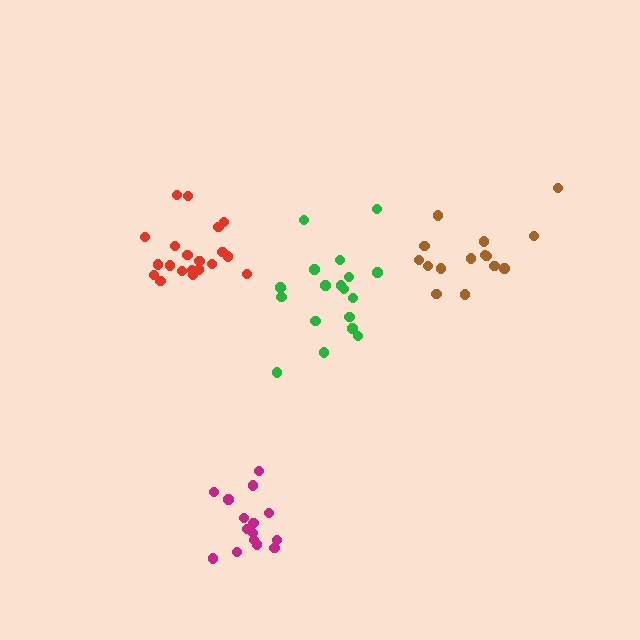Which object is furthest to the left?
The red cluster is leftmost.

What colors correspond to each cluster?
The clusters are colored: magenta, red, brown, green.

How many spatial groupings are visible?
There are 4 spatial groupings.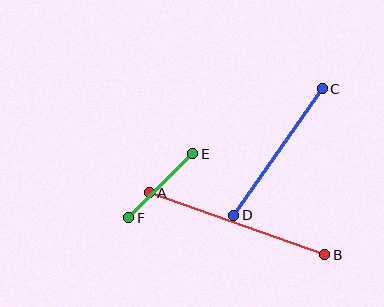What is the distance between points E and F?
The distance is approximately 91 pixels.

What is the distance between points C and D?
The distance is approximately 154 pixels.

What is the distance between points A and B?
The distance is approximately 187 pixels.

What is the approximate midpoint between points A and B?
The midpoint is at approximately (237, 224) pixels.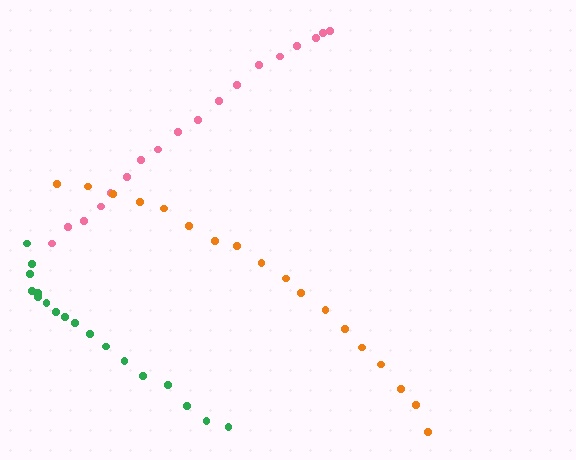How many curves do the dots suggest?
There are 3 distinct paths.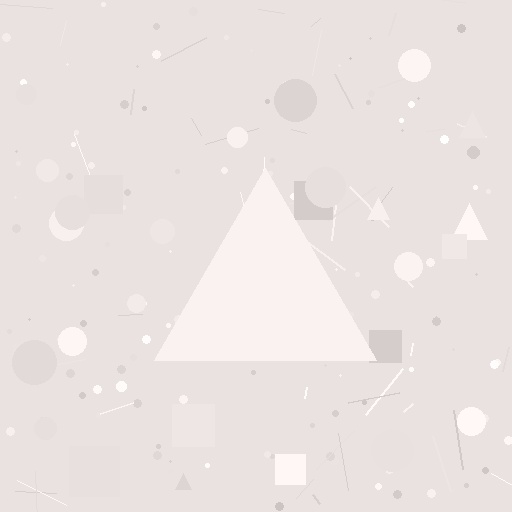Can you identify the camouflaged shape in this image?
The camouflaged shape is a triangle.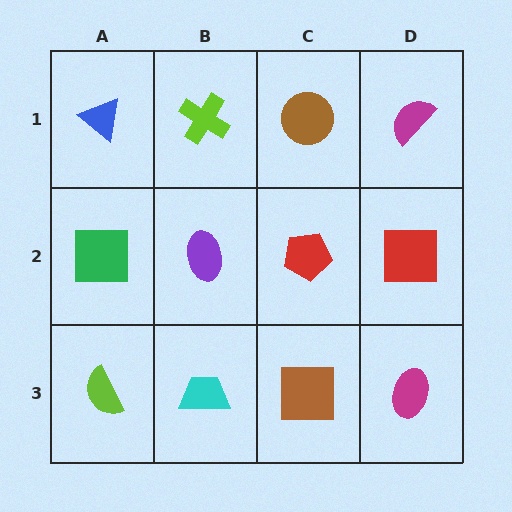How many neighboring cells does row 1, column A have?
2.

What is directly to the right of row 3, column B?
A brown square.